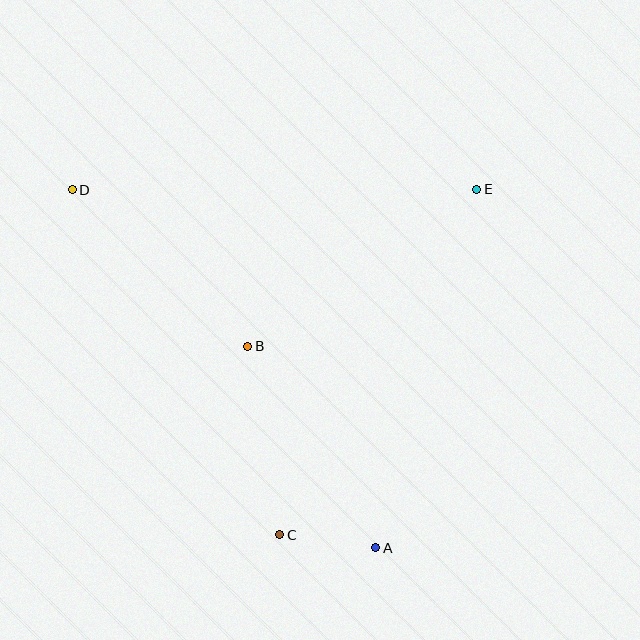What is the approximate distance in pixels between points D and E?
The distance between D and E is approximately 404 pixels.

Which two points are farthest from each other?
Points A and D are farthest from each other.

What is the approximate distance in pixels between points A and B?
The distance between A and B is approximately 239 pixels.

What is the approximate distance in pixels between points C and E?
The distance between C and E is approximately 397 pixels.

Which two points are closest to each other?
Points A and C are closest to each other.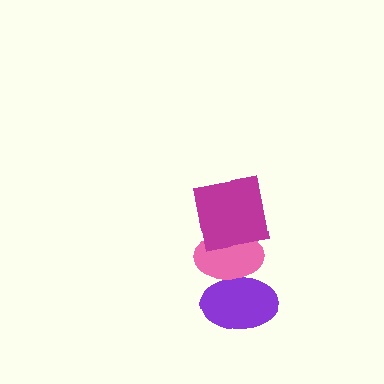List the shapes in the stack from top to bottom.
From top to bottom: the magenta square, the pink ellipse, the purple ellipse.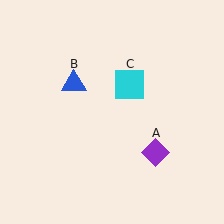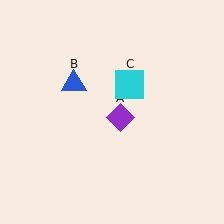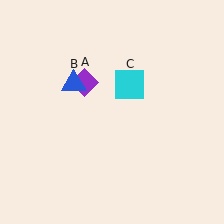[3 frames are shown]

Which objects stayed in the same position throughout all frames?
Blue triangle (object B) and cyan square (object C) remained stationary.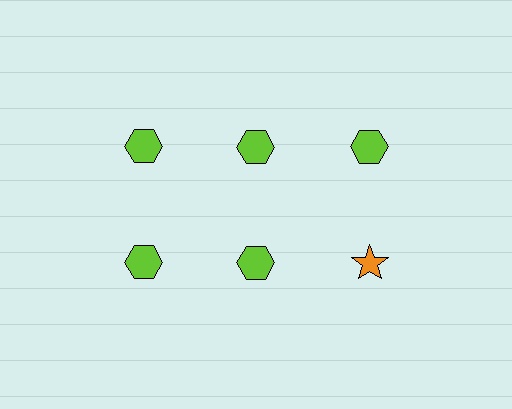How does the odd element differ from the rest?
It differs in both color (orange instead of lime) and shape (star instead of hexagon).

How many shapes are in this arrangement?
There are 6 shapes arranged in a grid pattern.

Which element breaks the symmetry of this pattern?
The orange star in the second row, center column breaks the symmetry. All other shapes are lime hexagons.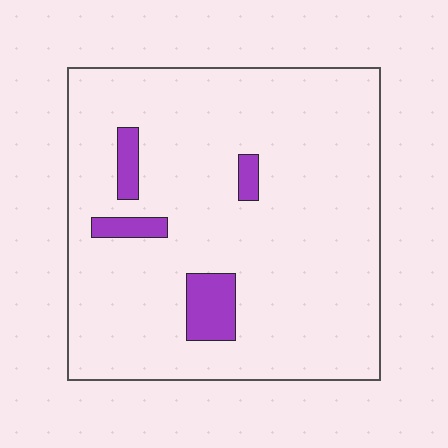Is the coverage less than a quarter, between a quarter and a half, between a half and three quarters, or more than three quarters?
Less than a quarter.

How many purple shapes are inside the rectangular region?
4.